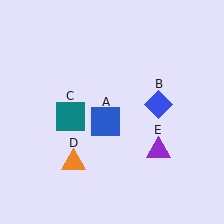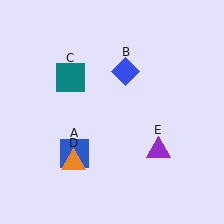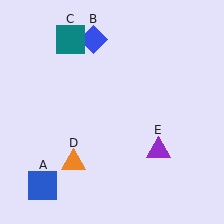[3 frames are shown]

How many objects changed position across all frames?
3 objects changed position: blue square (object A), blue diamond (object B), teal square (object C).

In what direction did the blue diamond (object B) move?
The blue diamond (object B) moved up and to the left.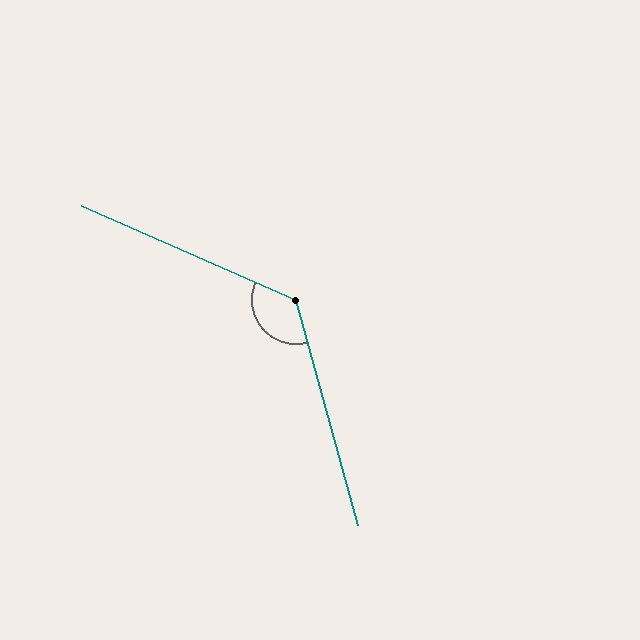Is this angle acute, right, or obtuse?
It is obtuse.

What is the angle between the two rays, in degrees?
Approximately 129 degrees.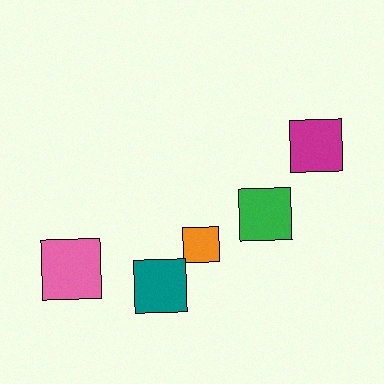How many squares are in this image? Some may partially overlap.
There are 5 squares.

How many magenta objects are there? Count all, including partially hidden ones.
There is 1 magenta object.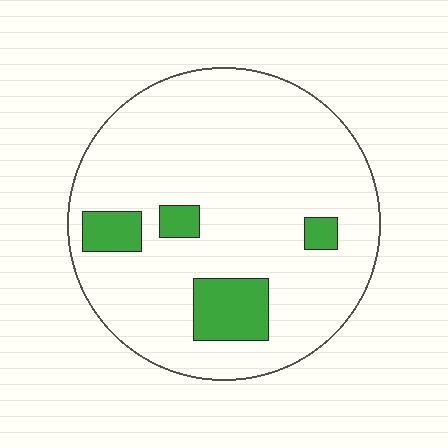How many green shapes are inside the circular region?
4.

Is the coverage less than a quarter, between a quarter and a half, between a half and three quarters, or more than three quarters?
Less than a quarter.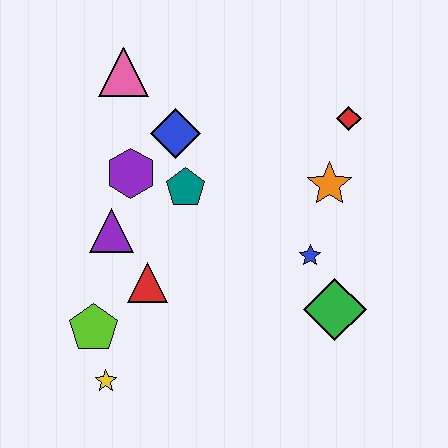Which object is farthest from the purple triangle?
The red diamond is farthest from the purple triangle.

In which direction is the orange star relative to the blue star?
The orange star is above the blue star.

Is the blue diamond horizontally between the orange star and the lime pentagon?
Yes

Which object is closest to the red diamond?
The orange star is closest to the red diamond.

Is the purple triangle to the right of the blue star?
No